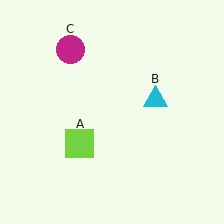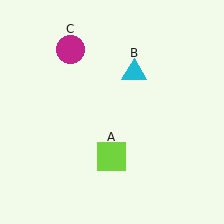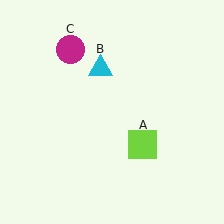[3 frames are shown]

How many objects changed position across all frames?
2 objects changed position: lime square (object A), cyan triangle (object B).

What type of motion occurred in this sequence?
The lime square (object A), cyan triangle (object B) rotated counterclockwise around the center of the scene.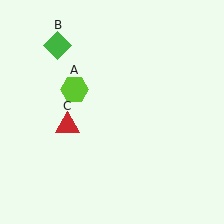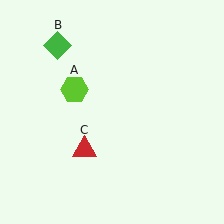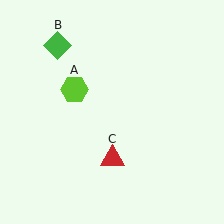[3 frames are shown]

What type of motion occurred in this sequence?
The red triangle (object C) rotated counterclockwise around the center of the scene.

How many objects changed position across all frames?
1 object changed position: red triangle (object C).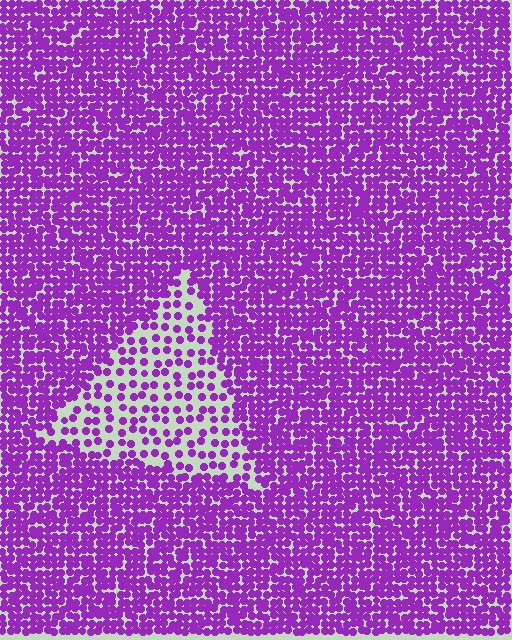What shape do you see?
I see a triangle.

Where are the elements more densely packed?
The elements are more densely packed outside the triangle boundary.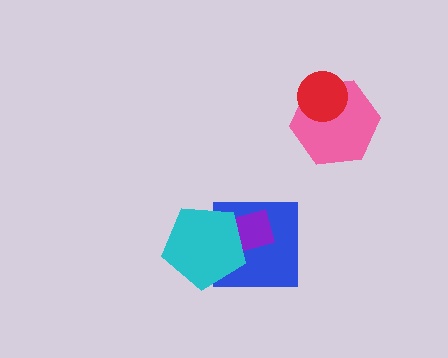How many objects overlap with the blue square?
2 objects overlap with the blue square.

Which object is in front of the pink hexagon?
The red circle is in front of the pink hexagon.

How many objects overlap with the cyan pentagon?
2 objects overlap with the cyan pentagon.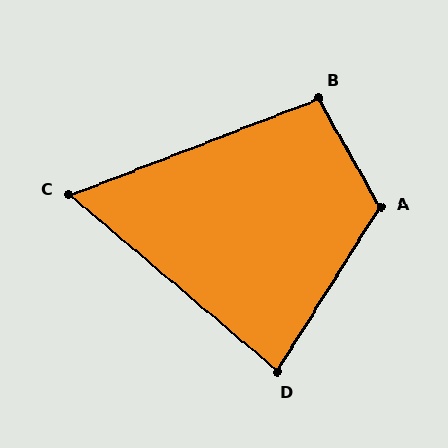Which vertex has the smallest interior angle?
C, at approximately 61 degrees.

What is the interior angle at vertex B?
Approximately 98 degrees (obtuse).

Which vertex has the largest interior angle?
A, at approximately 119 degrees.